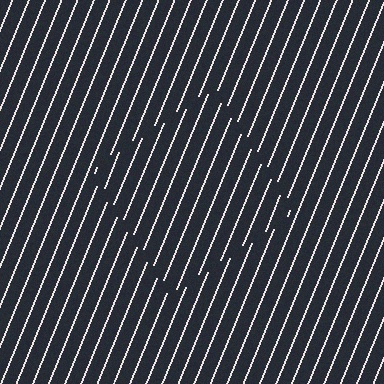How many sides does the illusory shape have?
4 sides — the line-ends trace a square.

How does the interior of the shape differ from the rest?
The interior of the shape contains the same grating, shifted by half a period — the contour is defined by the phase discontinuity where line-ends from the inner and outer gratings abut.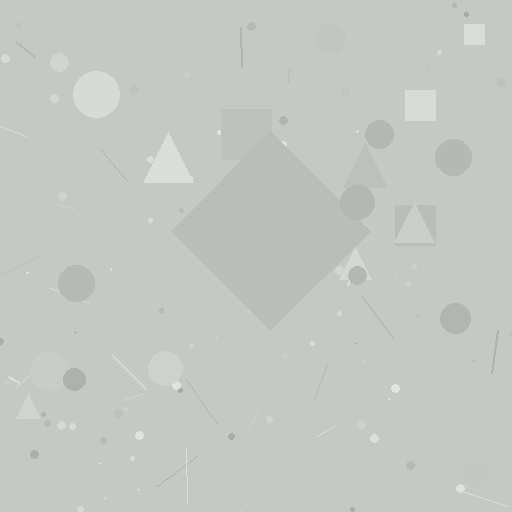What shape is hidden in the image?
A diamond is hidden in the image.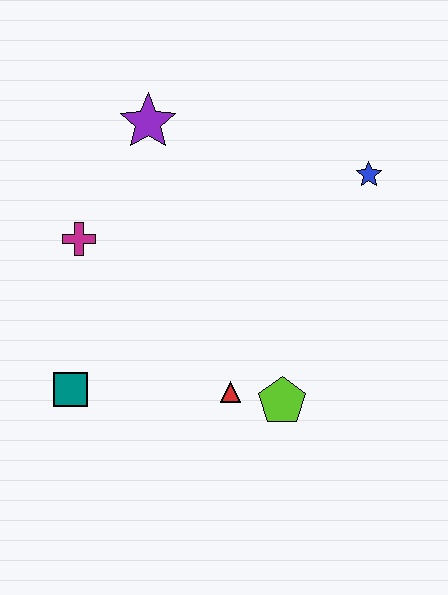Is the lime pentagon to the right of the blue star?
No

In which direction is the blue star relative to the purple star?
The blue star is to the right of the purple star.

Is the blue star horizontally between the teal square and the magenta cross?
No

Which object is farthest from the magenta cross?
The blue star is farthest from the magenta cross.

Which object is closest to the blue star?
The purple star is closest to the blue star.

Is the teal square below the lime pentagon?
No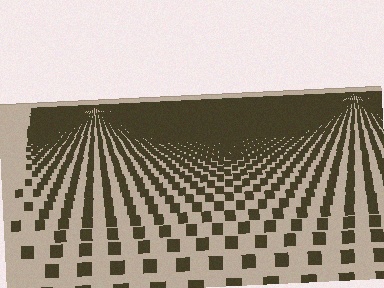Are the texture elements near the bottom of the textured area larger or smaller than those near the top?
Larger. Near the bottom, elements are closer to the viewer and appear at a bigger on-screen size.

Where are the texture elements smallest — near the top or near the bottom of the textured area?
Near the top.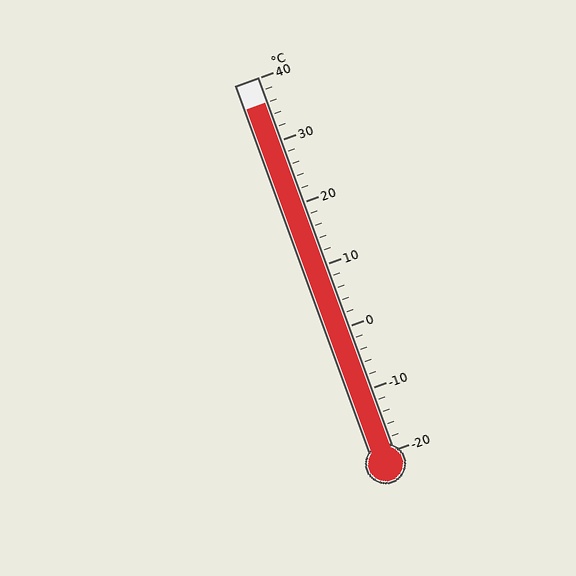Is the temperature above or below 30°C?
The temperature is above 30°C.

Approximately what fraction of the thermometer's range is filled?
The thermometer is filled to approximately 95% of its range.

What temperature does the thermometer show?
The thermometer shows approximately 36°C.